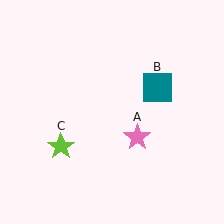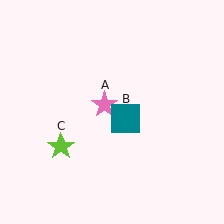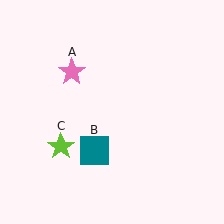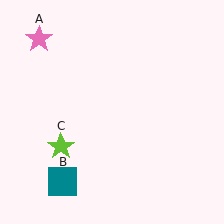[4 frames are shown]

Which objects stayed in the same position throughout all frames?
Lime star (object C) remained stationary.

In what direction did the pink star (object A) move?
The pink star (object A) moved up and to the left.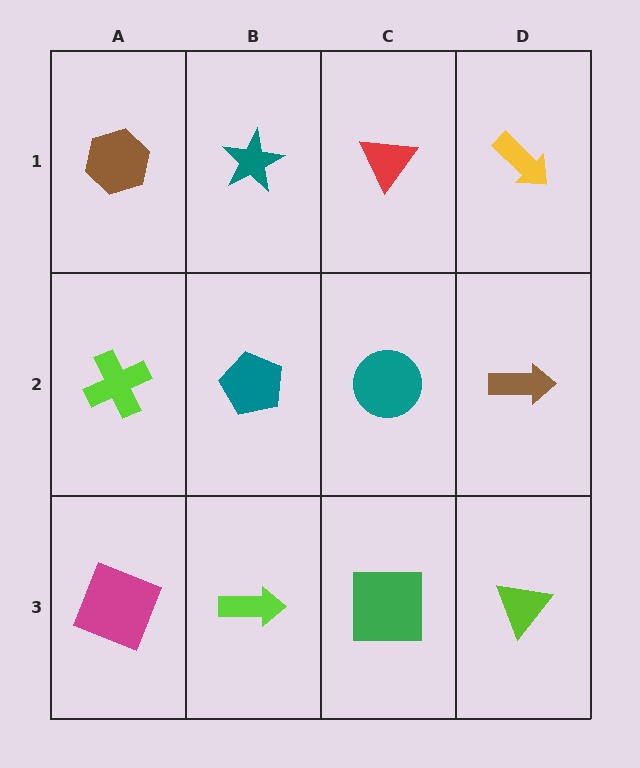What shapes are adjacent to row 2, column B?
A teal star (row 1, column B), a lime arrow (row 3, column B), a lime cross (row 2, column A), a teal circle (row 2, column C).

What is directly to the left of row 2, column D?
A teal circle.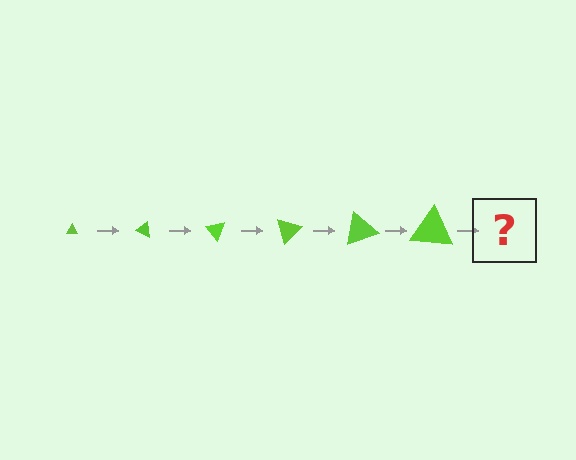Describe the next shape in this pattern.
It should be a triangle, larger than the previous one and rotated 150 degrees from the start.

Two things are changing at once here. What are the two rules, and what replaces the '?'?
The two rules are that the triangle grows larger each step and it rotates 25 degrees each step. The '?' should be a triangle, larger than the previous one and rotated 150 degrees from the start.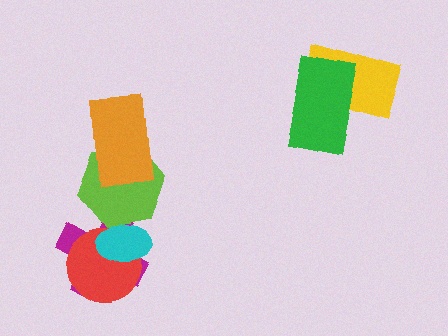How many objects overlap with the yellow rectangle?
1 object overlaps with the yellow rectangle.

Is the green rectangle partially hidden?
No, no other shape covers it.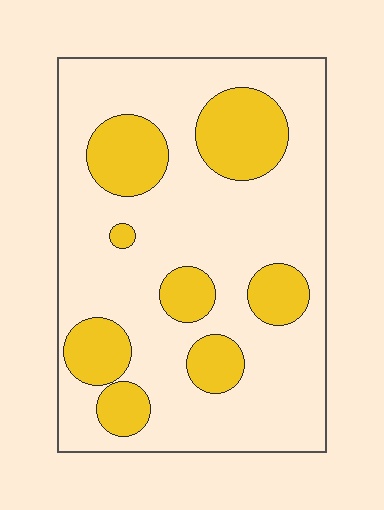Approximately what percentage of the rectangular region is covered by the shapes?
Approximately 25%.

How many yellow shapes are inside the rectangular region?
8.